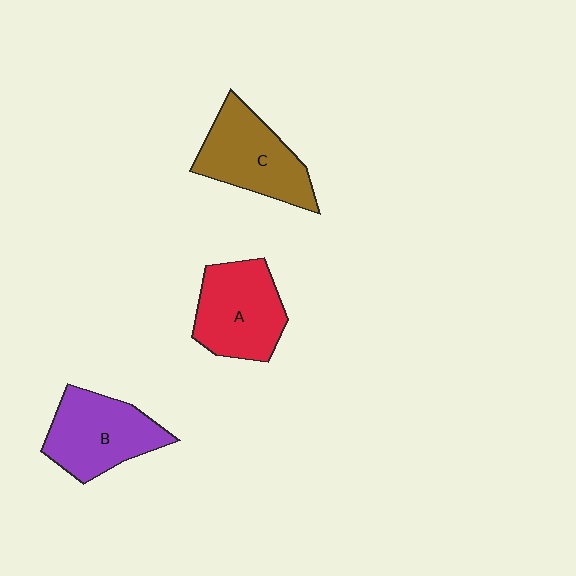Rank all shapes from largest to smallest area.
From largest to smallest: A (red), B (purple), C (brown).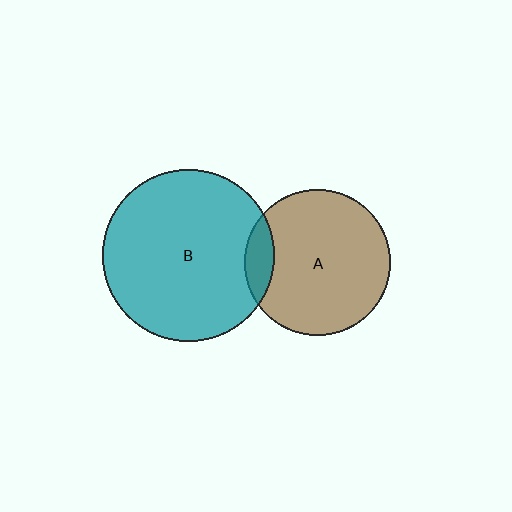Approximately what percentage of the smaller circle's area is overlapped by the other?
Approximately 10%.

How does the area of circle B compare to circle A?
Approximately 1.4 times.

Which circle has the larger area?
Circle B (teal).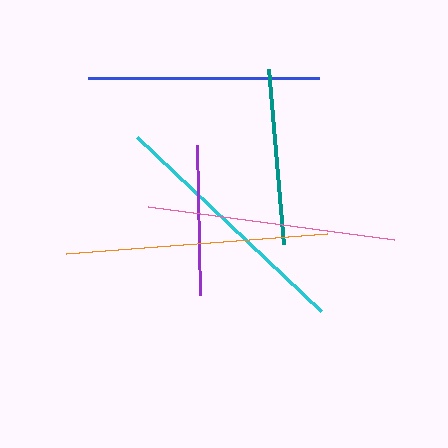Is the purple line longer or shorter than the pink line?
The pink line is longer than the purple line.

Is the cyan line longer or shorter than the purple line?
The cyan line is longer than the purple line.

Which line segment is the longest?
The orange line is the longest at approximately 262 pixels.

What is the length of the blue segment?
The blue segment is approximately 230 pixels long.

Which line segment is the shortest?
The purple line is the shortest at approximately 150 pixels.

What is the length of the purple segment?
The purple segment is approximately 150 pixels long.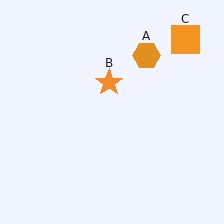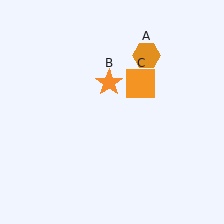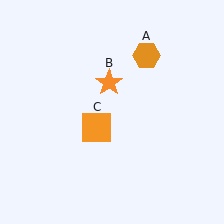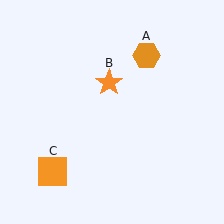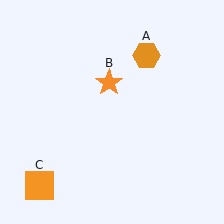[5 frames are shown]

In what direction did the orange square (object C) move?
The orange square (object C) moved down and to the left.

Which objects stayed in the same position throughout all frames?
Orange hexagon (object A) and orange star (object B) remained stationary.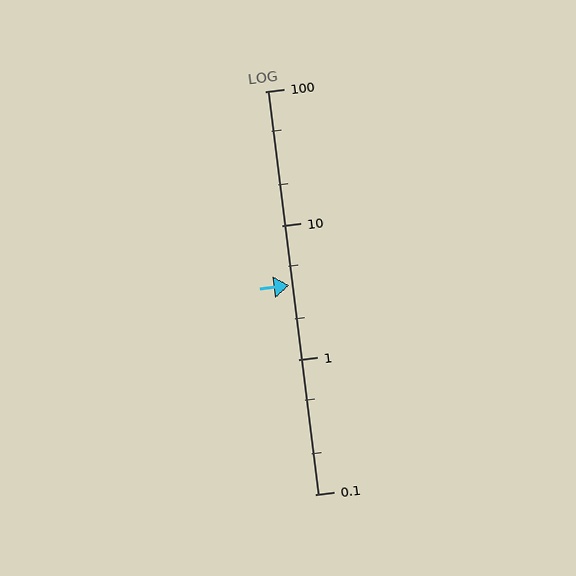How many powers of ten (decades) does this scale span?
The scale spans 3 decades, from 0.1 to 100.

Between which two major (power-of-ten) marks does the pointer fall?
The pointer is between 1 and 10.